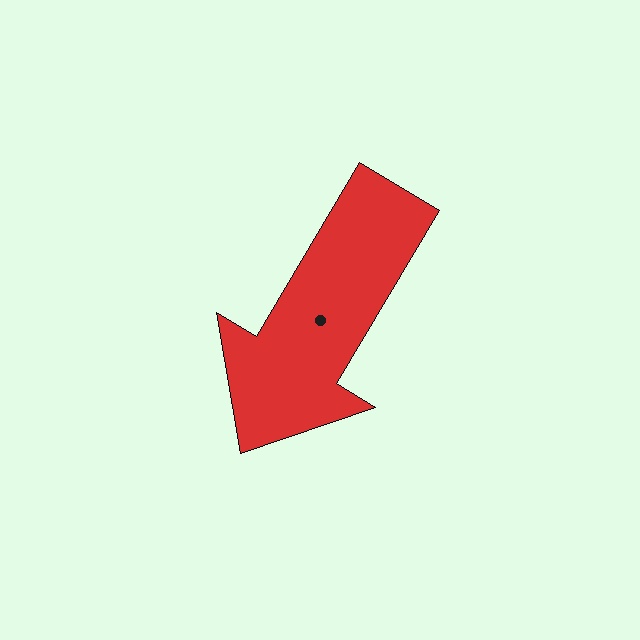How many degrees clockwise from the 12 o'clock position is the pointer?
Approximately 211 degrees.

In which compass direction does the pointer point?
Southwest.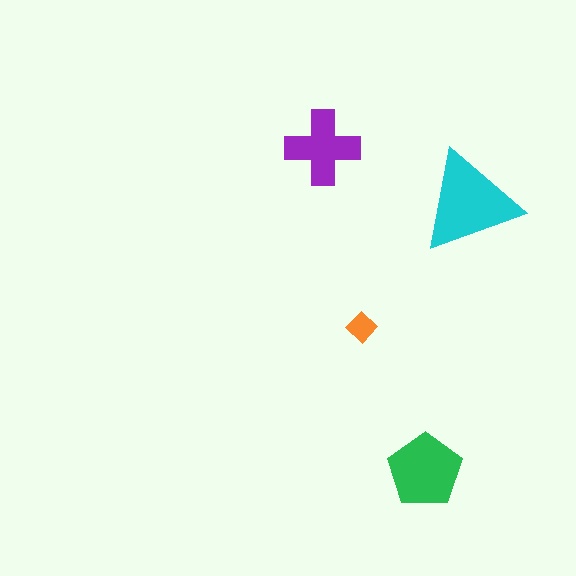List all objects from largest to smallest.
The cyan triangle, the green pentagon, the purple cross, the orange diamond.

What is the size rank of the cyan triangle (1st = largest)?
1st.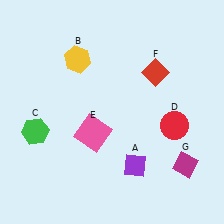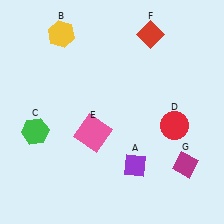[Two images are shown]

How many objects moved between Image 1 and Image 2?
2 objects moved between the two images.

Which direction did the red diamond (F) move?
The red diamond (F) moved up.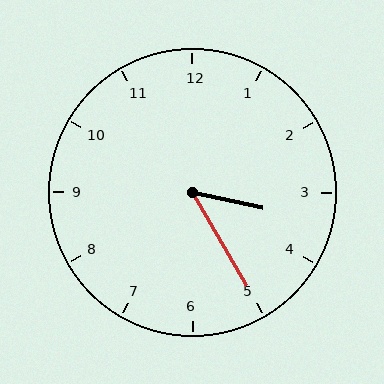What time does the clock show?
3:25.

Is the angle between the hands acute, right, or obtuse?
It is acute.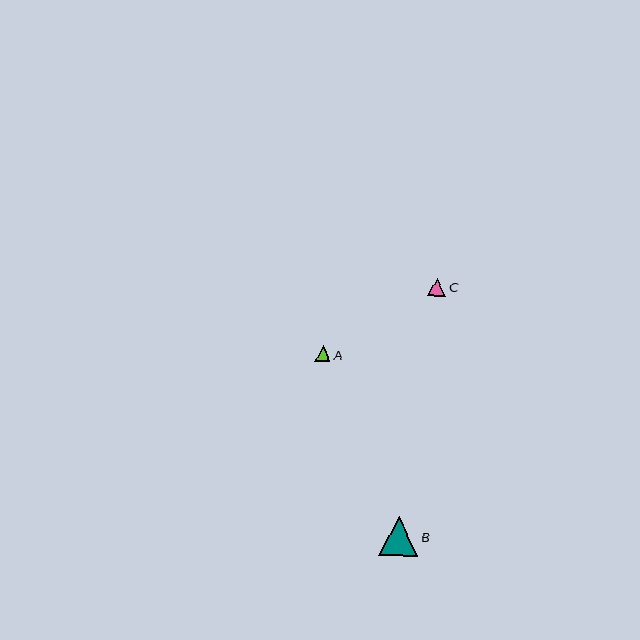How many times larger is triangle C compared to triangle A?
Triangle C is approximately 1.2 times the size of triangle A.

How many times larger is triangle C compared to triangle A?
Triangle C is approximately 1.2 times the size of triangle A.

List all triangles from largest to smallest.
From largest to smallest: B, C, A.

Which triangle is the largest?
Triangle B is the largest with a size of approximately 39 pixels.